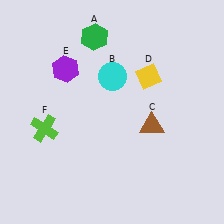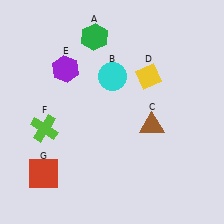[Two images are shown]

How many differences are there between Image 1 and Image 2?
There is 1 difference between the two images.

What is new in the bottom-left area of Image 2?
A red square (G) was added in the bottom-left area of Image 2.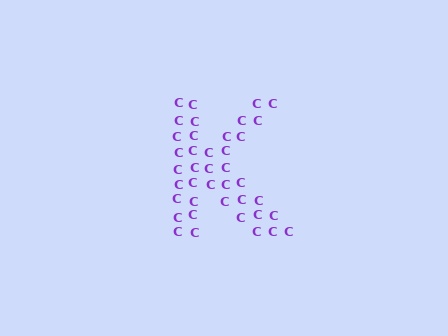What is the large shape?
The large shape is the letter K.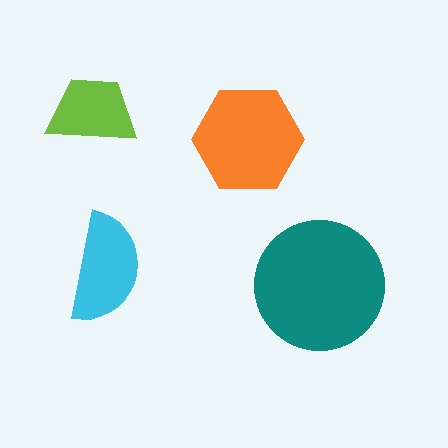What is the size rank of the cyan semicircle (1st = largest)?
3rd.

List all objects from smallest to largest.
The lime trapezoid, the cyan semicircle, the orange hexagon, the teal circle.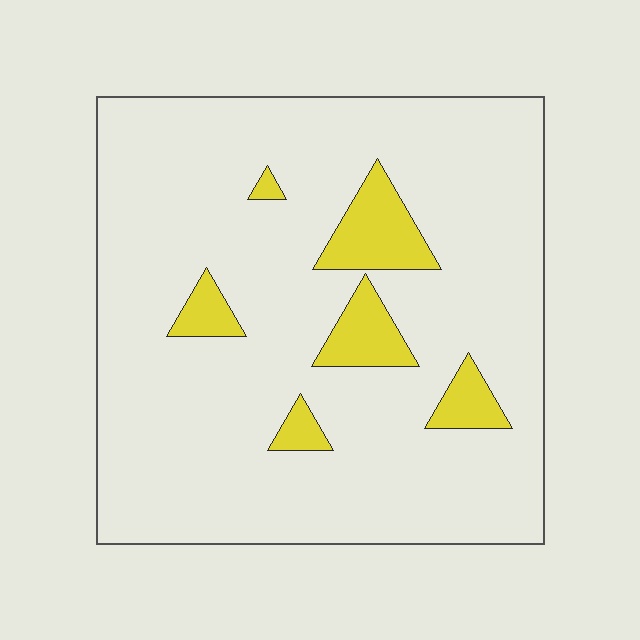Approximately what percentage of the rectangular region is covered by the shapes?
Approximately 10%.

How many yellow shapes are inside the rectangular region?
6.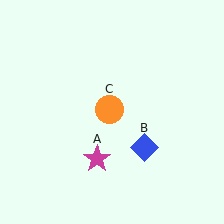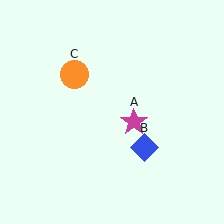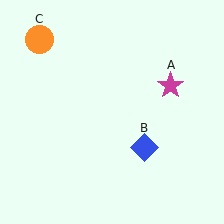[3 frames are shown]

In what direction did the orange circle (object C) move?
The orange circle (object C) moved up and to the left.